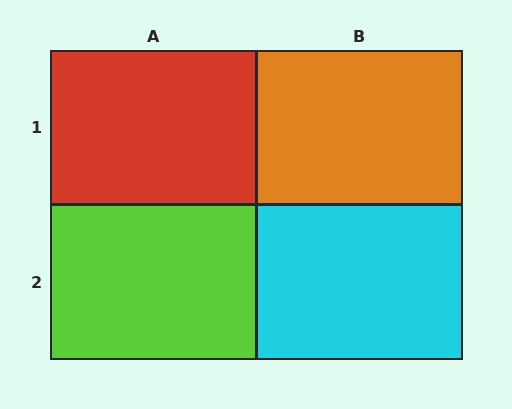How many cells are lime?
1 cell is lime.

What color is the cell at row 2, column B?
Cyan.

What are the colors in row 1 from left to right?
Red, orange.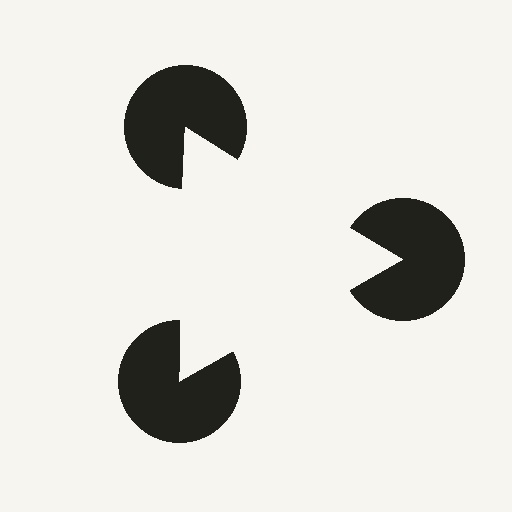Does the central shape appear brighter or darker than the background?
It typically appears slightly brighter than the background, even though no actual brightness change is drawn.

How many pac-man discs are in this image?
There are 3 — one at each vertex of the illusory triangle.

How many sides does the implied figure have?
3 sides.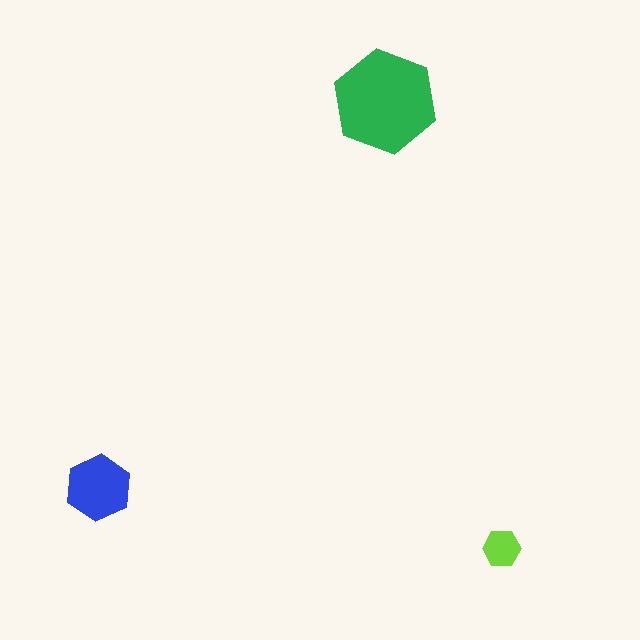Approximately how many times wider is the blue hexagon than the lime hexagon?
About 1.5 times wider.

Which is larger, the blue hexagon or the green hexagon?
The green one.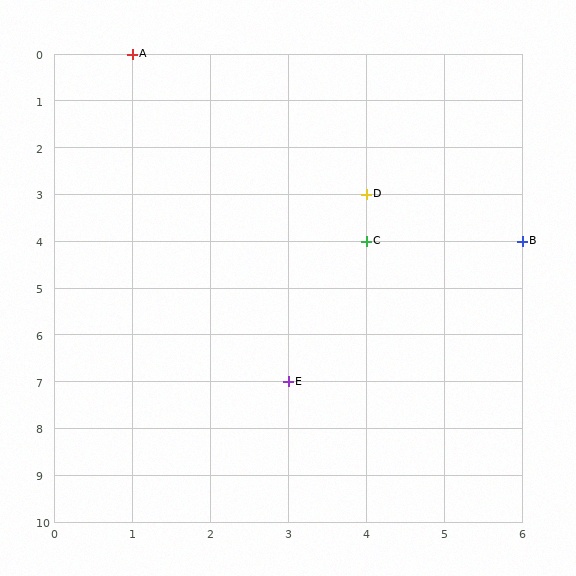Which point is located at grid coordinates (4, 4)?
Point C is at (4, 4).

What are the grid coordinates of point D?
Point D is at grid coordinates (4, 3).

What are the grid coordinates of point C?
Point C is at grid coordinates (4, 4).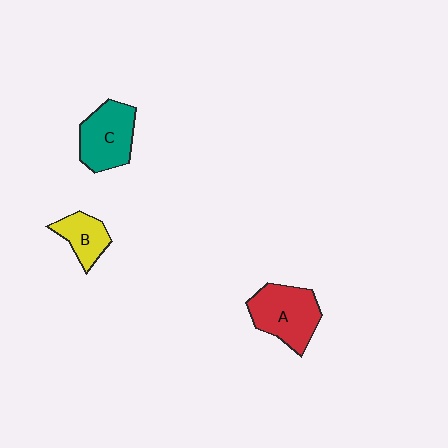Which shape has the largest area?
Shape A (red).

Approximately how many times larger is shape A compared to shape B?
Approximately 1.8 times.